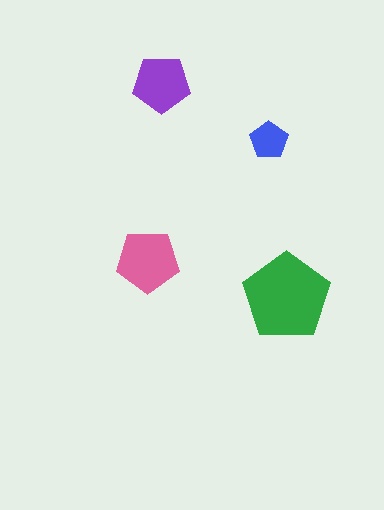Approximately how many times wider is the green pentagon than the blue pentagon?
About 2.5 times wider.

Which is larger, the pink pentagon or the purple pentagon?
The pink one.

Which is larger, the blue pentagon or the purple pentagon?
The purple one.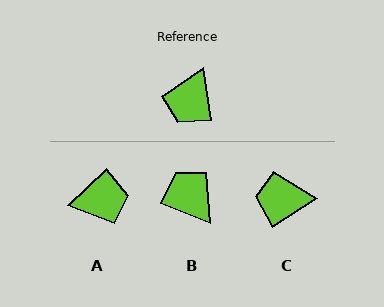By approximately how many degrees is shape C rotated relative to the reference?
Approximately 66 degrees clockwise.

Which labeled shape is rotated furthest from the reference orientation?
A, about 124 degrees away.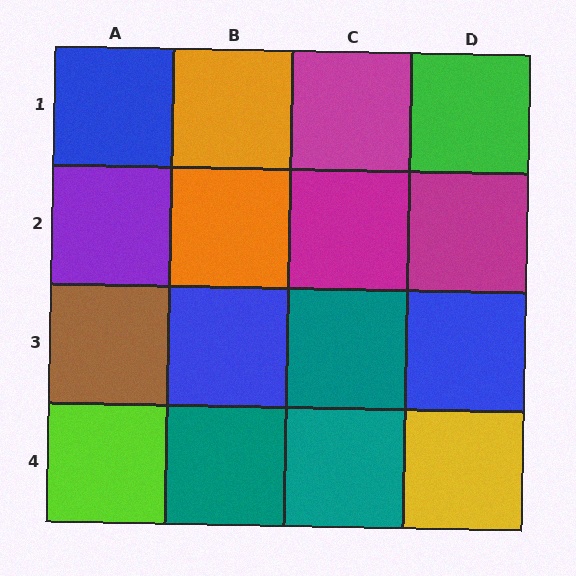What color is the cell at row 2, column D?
Magenta.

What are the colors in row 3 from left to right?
Brown, blue, teal, blue.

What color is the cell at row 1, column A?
Blue.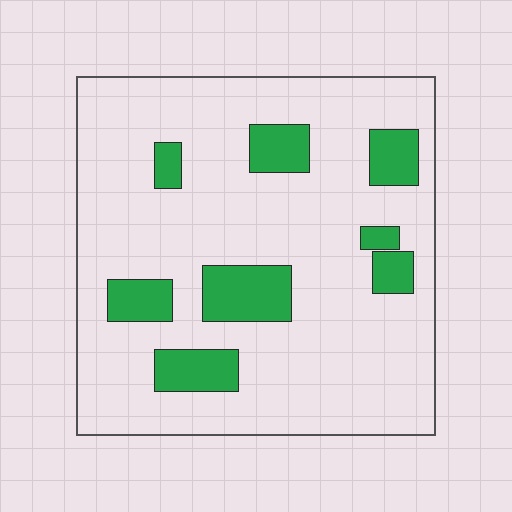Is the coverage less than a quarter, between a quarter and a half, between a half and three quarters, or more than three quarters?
Less than a quarter.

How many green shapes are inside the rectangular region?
8.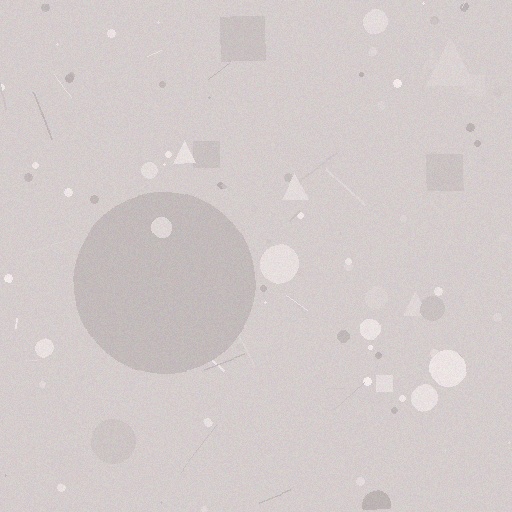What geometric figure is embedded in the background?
A circle is embedded in the background.